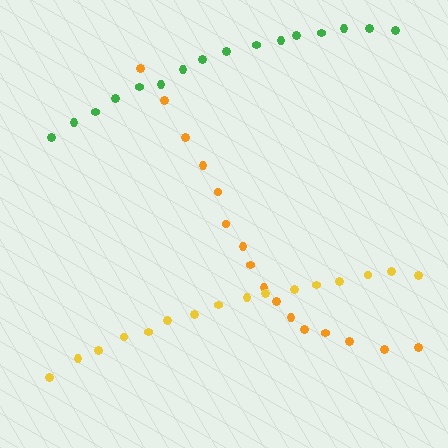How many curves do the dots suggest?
There are 3 distinct paths.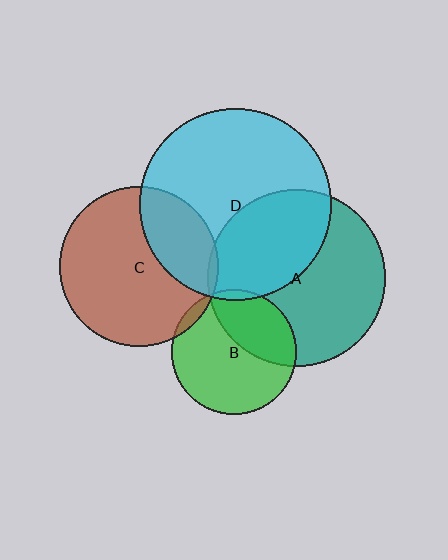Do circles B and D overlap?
Yes.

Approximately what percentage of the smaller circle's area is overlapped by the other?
Approximately 5%.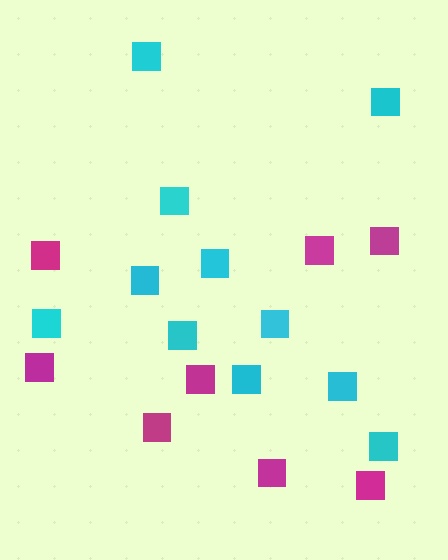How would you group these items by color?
There are 2 groups: one group of magenta squares (8) and one group of cyan squares (11).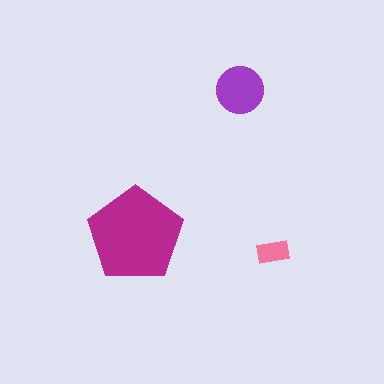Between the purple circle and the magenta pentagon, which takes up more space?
The magenta pentagon.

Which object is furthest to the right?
The pink rectangle is rightmost.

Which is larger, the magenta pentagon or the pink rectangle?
The magenta pentagon.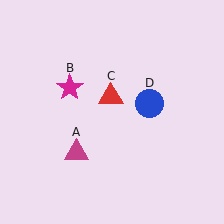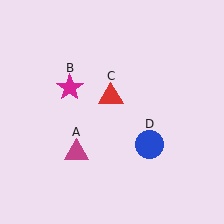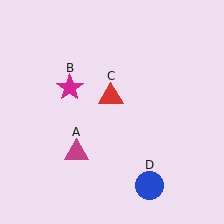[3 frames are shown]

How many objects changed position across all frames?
1 object changed position: blue circle (object D).